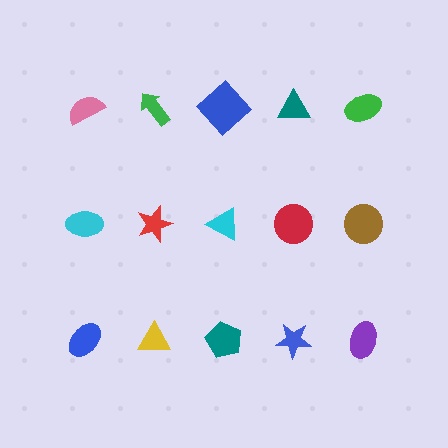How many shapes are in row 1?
5 shapes.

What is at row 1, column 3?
A blue diamond.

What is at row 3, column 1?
A blue ellipse.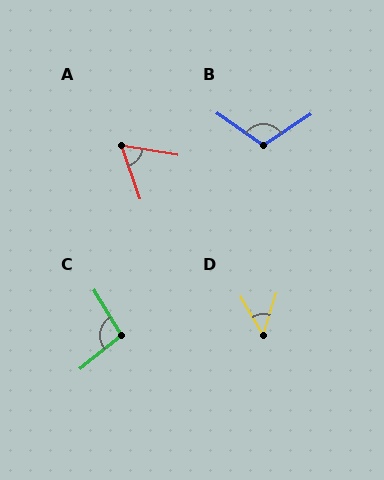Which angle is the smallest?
D, at approximately 48 degrees.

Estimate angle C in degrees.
Approximately 98 degrees.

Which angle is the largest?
B, at approximately 111 degrees.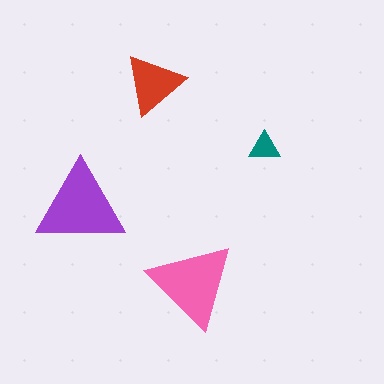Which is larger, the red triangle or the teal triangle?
The red one.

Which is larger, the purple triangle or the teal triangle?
The purple one.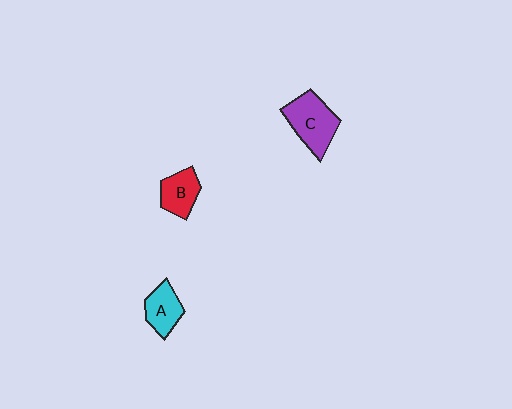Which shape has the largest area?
Shape C (purple).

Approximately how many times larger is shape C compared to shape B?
Approximately 1.5 times.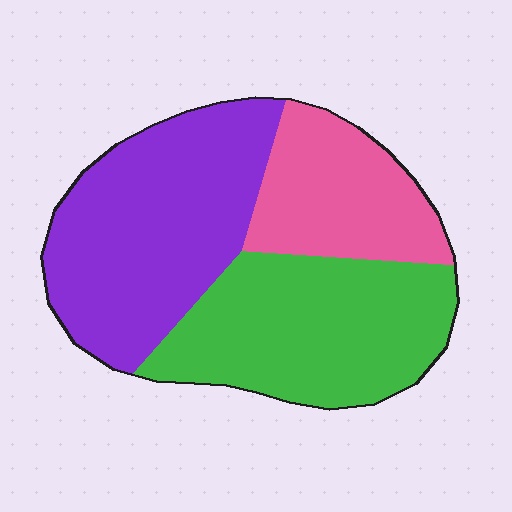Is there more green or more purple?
Purple.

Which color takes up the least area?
Pink, at roughly 20%.